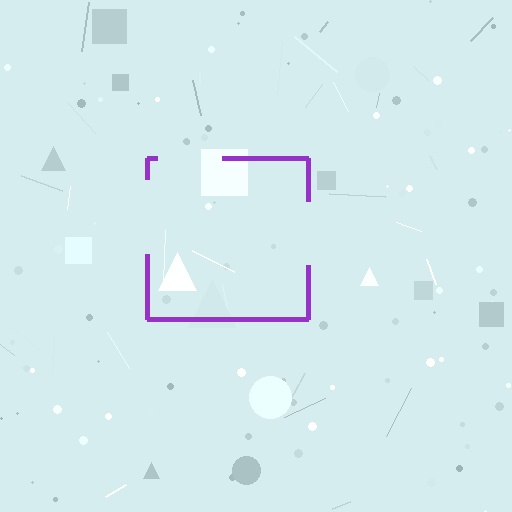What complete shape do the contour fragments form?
The contour fragments form a square.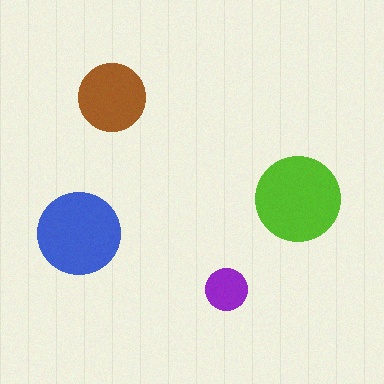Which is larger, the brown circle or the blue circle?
The blue one.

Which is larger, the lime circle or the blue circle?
The lime one.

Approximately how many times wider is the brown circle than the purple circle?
About 1.5 times wider.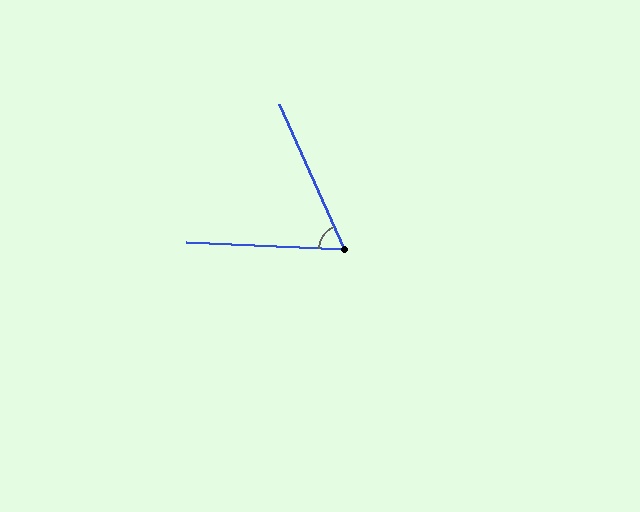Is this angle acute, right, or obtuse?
It is acute.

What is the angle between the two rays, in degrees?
Approximately 64 degrees.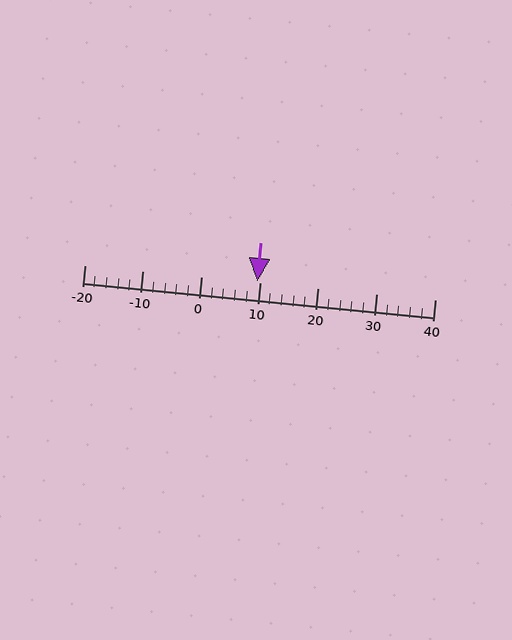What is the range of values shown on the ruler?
The ruler shows values from -20 to 40.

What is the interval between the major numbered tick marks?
The major tick marks are spaced 10 units apart.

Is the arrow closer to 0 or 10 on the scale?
The arrow is closer to 10.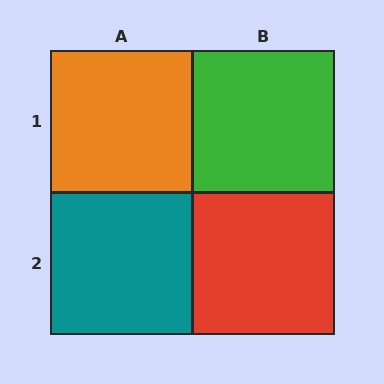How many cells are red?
1 cell is red.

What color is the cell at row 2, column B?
Red.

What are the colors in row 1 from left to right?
Orange, green.